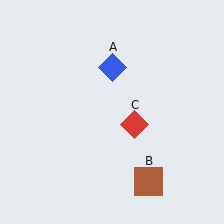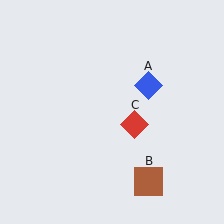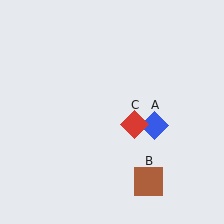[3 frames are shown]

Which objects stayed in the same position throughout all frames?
Brown square (object B) and red diamond (object C) remained stationary.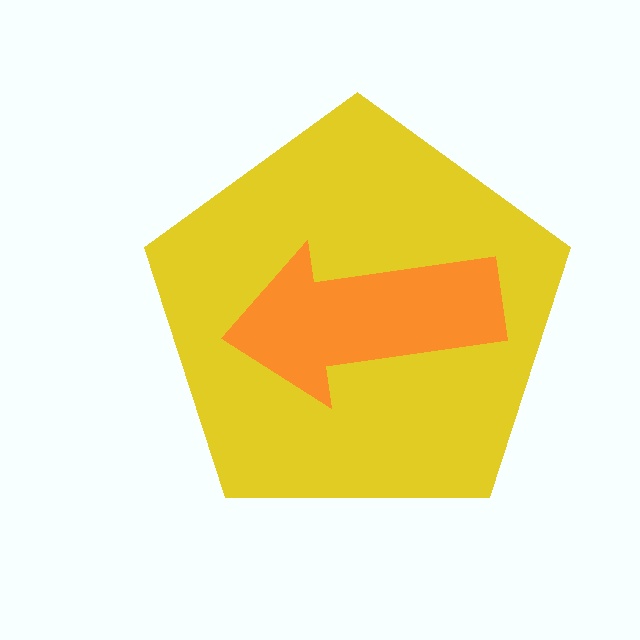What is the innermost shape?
The orange arrow.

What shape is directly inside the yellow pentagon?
The orange arrow.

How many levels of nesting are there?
2.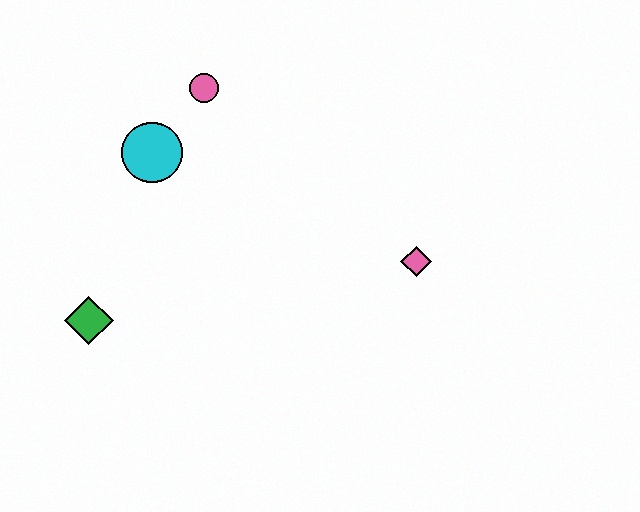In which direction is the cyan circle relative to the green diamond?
The cyan circle is above the green diamond.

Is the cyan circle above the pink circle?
No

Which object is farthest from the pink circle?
The pink diamond is farthest from the pink circle.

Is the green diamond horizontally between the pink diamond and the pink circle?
No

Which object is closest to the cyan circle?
The pink circle is closest to the cyan circle.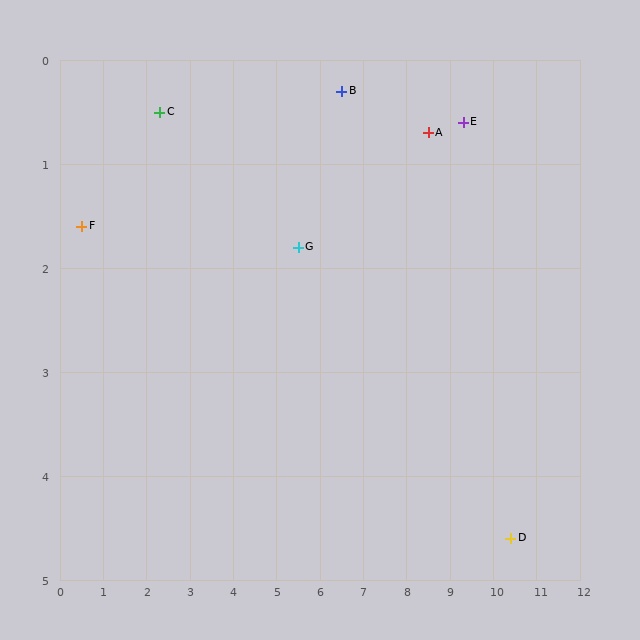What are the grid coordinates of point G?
Point G is at approximately (5.5, 1.8).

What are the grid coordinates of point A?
Point A is at approximately (8.5, 0.7).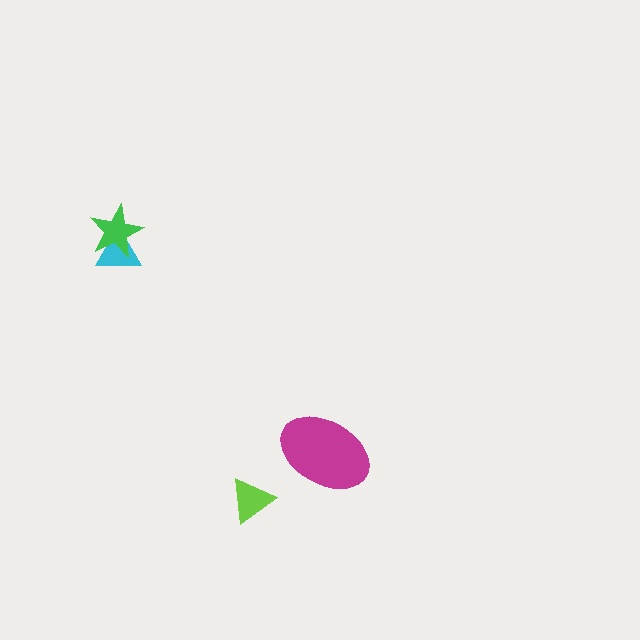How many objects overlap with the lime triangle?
0 objects overlap with the lime triangle.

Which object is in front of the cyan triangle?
The green star is in front of the cyan triangle.